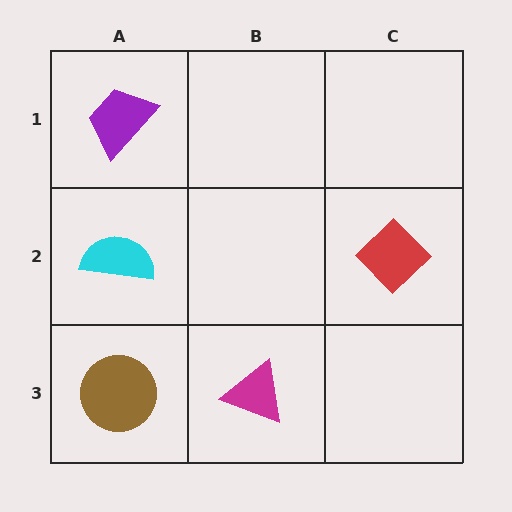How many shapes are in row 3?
2 shapes.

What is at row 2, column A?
A cyan semicircle.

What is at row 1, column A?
A purple trapezoid.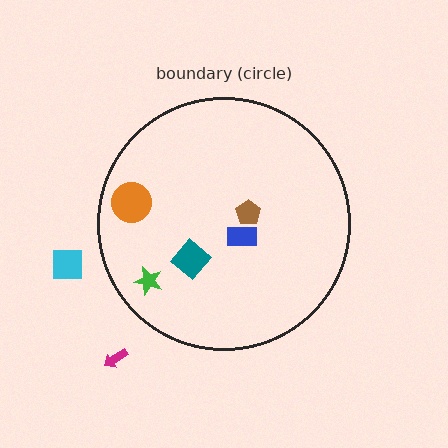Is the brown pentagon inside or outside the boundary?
Inside.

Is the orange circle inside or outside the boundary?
Inside.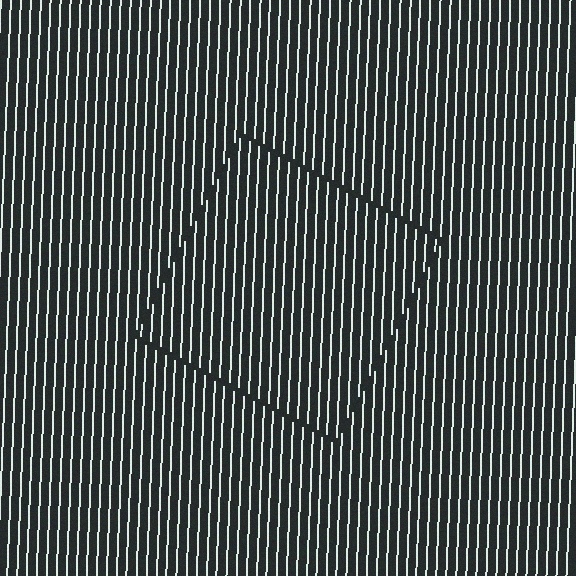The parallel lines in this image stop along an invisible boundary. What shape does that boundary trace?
An illusory square. The interior of the shape contains the same grating, shifted by half a period — the contour is defined by the phase discontinuity where line-ends from the inner and outer gratings abut.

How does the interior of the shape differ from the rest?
The interior of the shape contains the same grating, shifted by half a period — the contour is defined by the phase discontinuity where line-ends from the inner and outer gratings abut.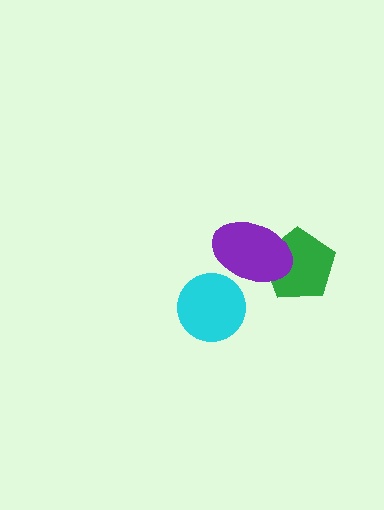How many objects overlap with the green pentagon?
1 object overlaps with the green pentagon.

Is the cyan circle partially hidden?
No, no other shape covers it.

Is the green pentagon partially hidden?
Yes, it is partially covered by another shape.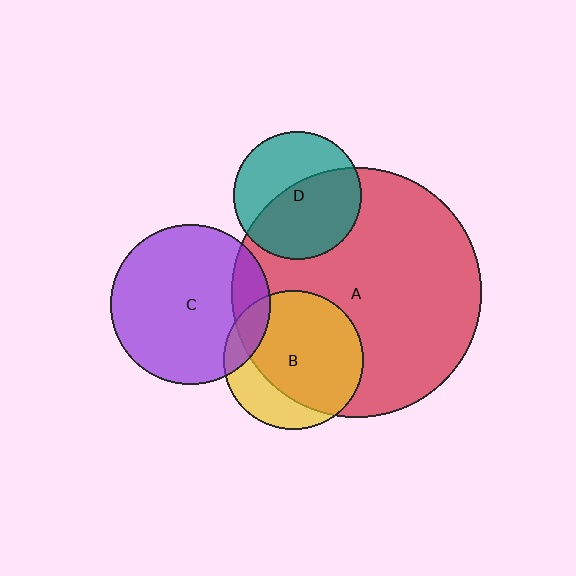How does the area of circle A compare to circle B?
Approximately 3.2 times.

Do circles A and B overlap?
Yes.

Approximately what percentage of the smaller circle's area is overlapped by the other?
Approximately 75%.